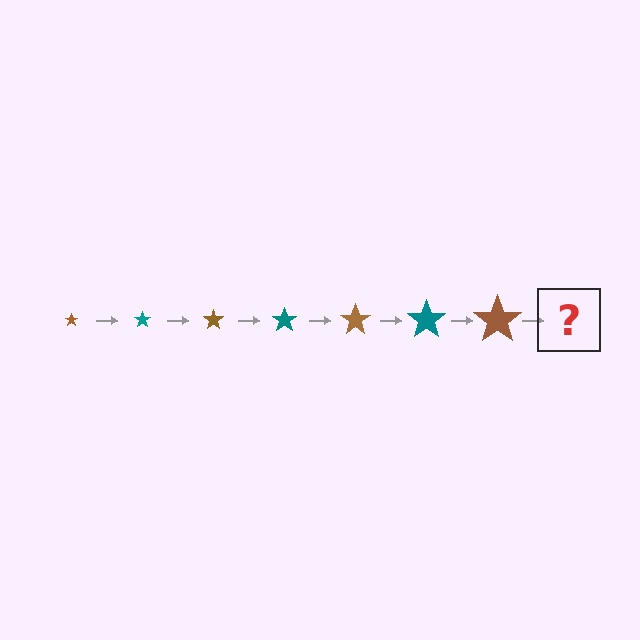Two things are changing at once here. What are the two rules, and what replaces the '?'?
The two rules are that the star grows larger each step and the color cycles through brown and teal. The '?' should be a teal star, larger than the previous one.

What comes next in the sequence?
The next element should be a teal star, larger than the previous one.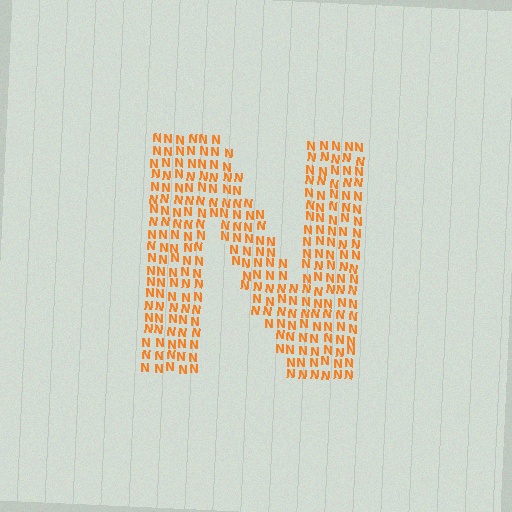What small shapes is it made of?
It is made of small letter N's.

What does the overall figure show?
The overall figure shows the letter N.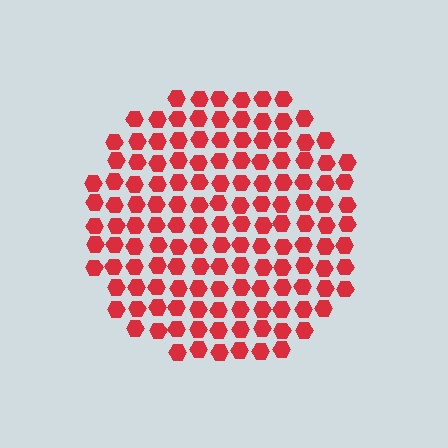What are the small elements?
The small elements are hexagons.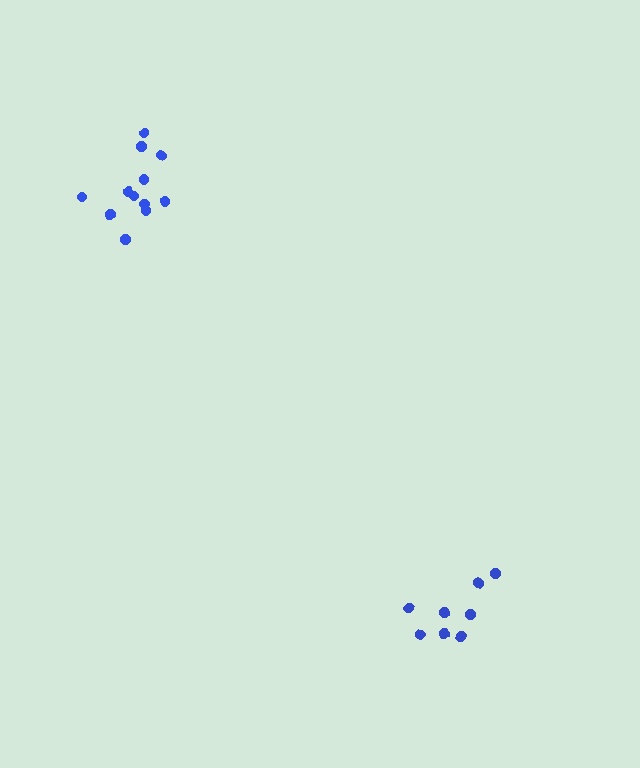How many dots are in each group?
Group 1: 12 dots, Group 2: 8 dots (20 total).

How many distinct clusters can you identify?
There are 2 distinct clusters.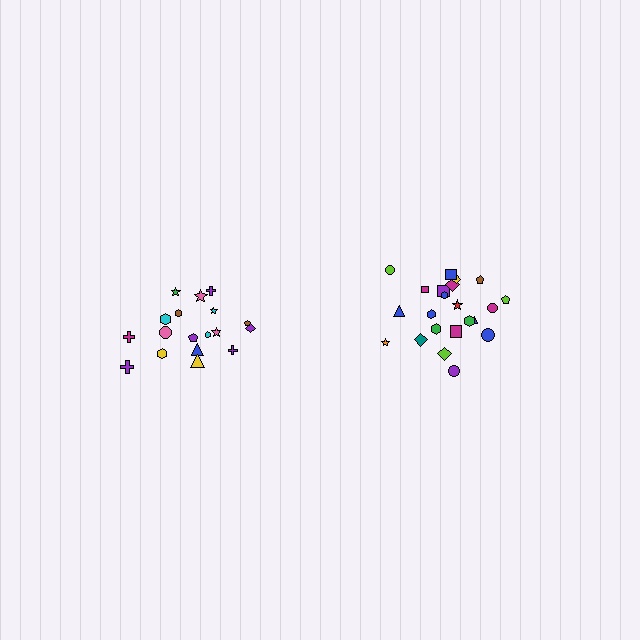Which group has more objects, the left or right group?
The right group.